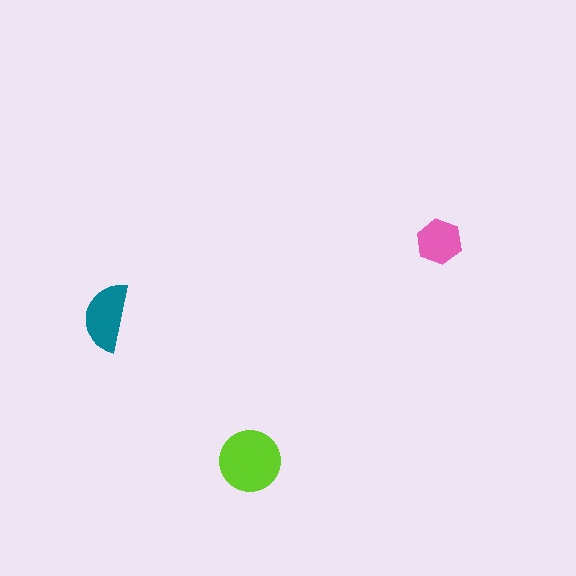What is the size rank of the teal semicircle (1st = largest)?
2nd.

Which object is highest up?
The pink hexagon is topmost.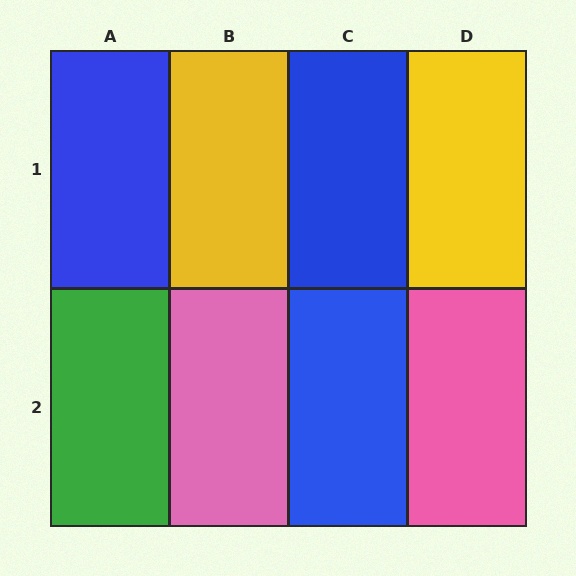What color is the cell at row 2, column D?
Pink.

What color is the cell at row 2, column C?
Blue.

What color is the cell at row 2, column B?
Pink.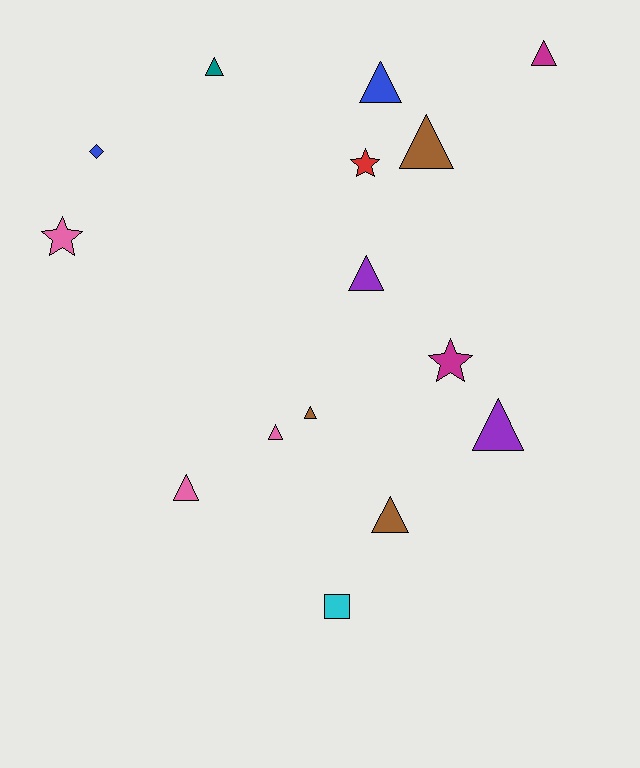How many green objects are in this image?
There are no green objects.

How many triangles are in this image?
There are 10 triangles.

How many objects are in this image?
There are 15 objects.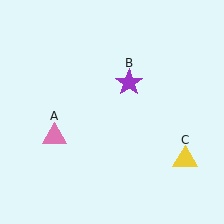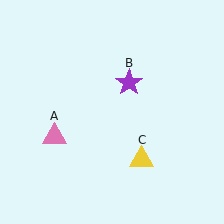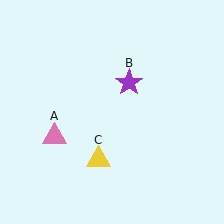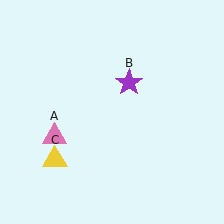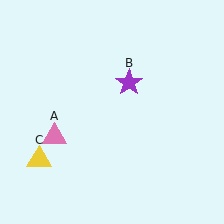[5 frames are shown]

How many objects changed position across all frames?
1 object changed position: yellow triangle (object C).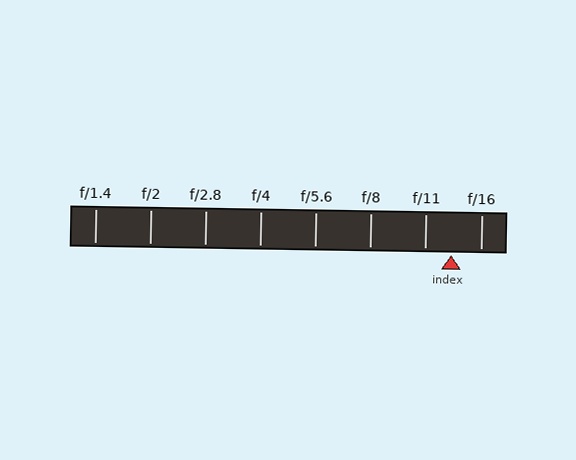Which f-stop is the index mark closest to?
The index mark is closest to f/11.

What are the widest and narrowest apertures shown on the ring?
The widest aperture shown is f/1.4 and the narrowest is f/16.